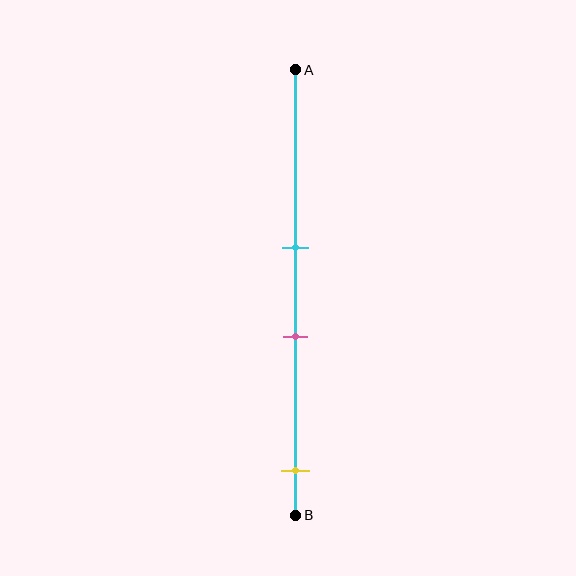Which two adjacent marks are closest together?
The cyan and pink marks are the closest adjacent pair.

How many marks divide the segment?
There are 3 marks dividing the segment.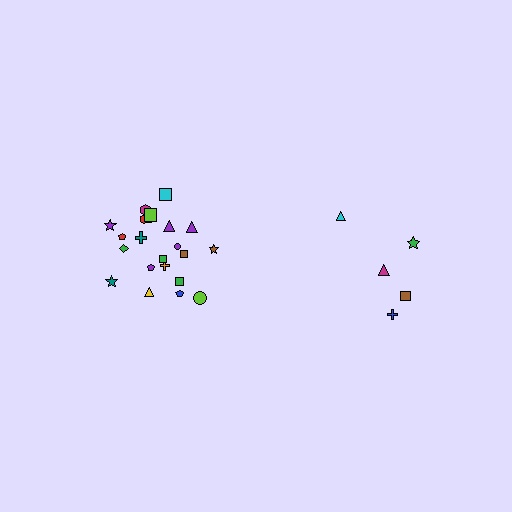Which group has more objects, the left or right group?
The left group.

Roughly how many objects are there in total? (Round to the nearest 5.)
Roughly 25 objects in total.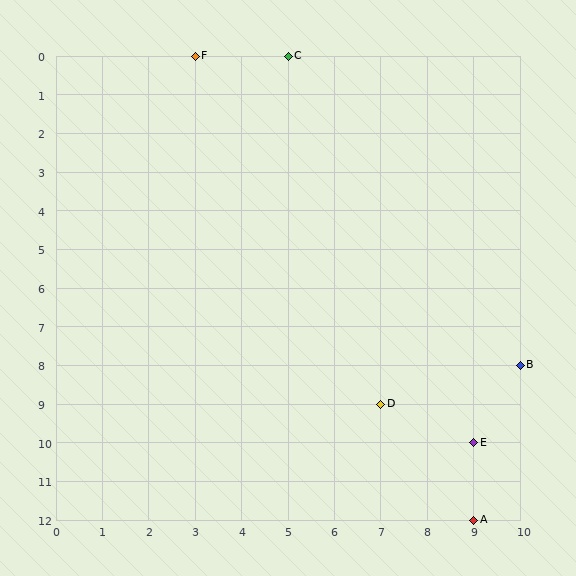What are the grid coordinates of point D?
Point D is at grid coordinates (7, 9).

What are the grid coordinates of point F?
Point F is at grid coordinates (3, 0).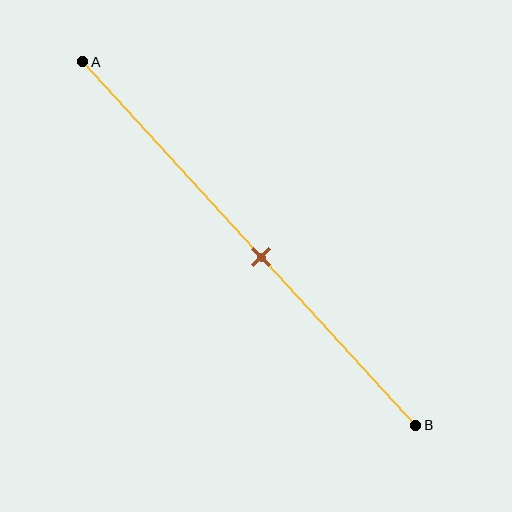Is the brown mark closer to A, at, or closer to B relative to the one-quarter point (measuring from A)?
The brown mark is closer to point B than the one-quarter point of segment AB.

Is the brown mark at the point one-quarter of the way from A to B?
No, the mark is at about 55% from A, not at the 25% one-quarter point.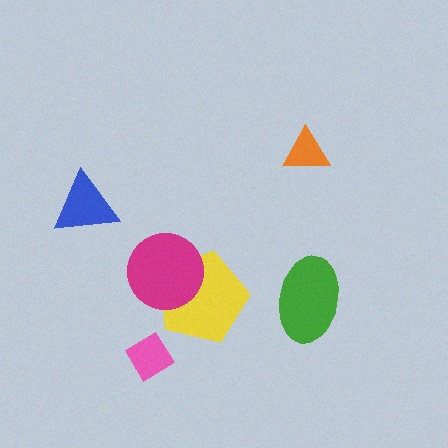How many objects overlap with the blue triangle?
0 objects overlap with the blue triangle.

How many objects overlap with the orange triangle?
0 objects overlap with the orange triangle.